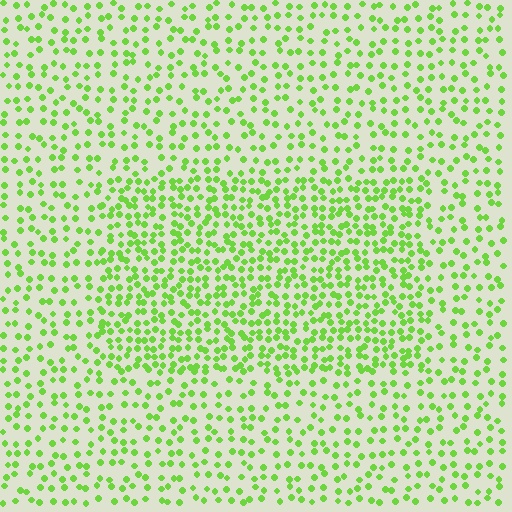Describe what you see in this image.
The image contains small lime elements arranged at two different densities. A rectangle-shaped region is visible where the elements are more densely packed than the surrounding area.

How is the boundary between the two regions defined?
The boundary is defined by a change in element density (approximately 1.8x ratio). All elements are the same color, size, and shape.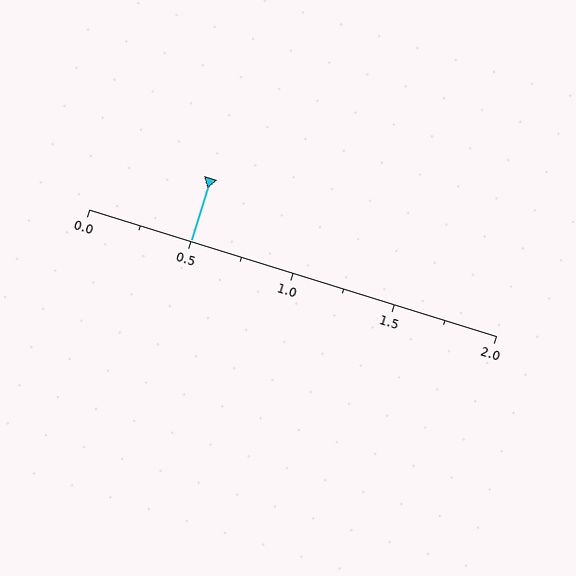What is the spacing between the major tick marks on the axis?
The major ticks are spaced 0.5 apart.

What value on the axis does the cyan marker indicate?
The marker indicates approximately 0.5.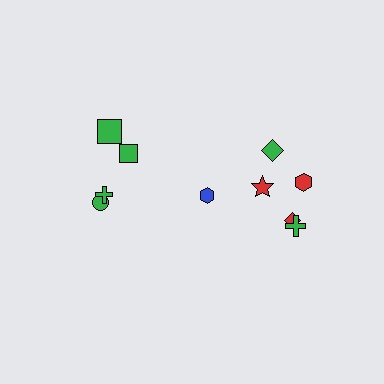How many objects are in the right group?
There are 6 objects.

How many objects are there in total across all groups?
There are 10 objects.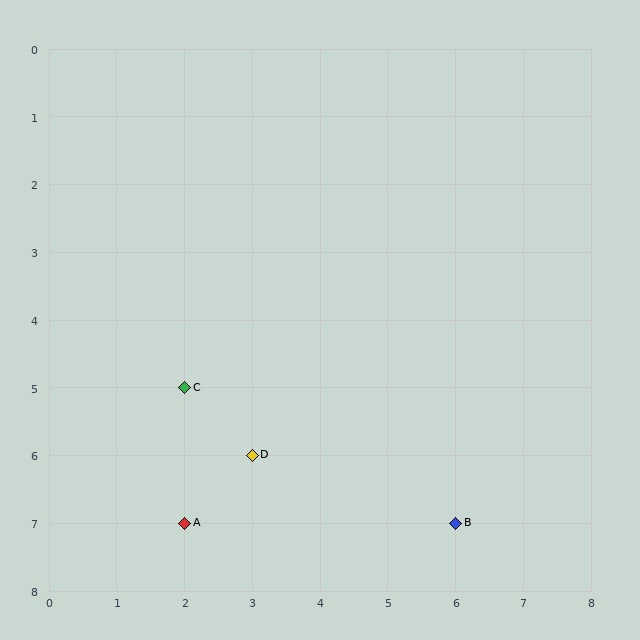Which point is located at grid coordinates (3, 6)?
Point D is at (3, 6).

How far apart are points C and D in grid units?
Points C and D are 1 column and 1 row apart (about 1.4 grid units diagonally).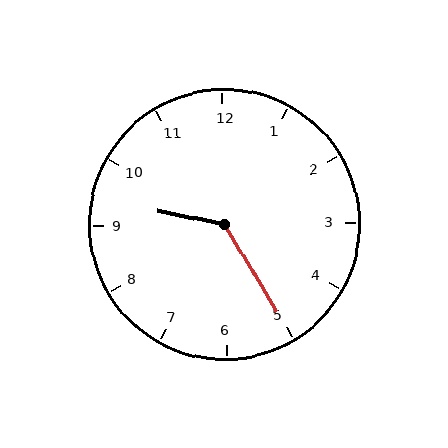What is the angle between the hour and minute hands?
Approximately 132 degrees.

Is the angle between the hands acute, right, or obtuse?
It is obtuse.